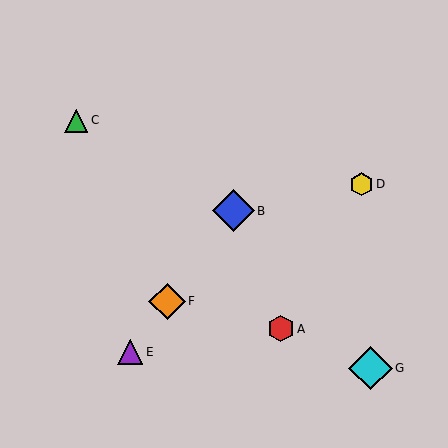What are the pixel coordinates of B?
Object B is at (233, 211).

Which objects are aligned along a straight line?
Objects B, E, F are aligned along a straight line.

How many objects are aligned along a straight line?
3 objects (B, E, F) are aligned along a straight line.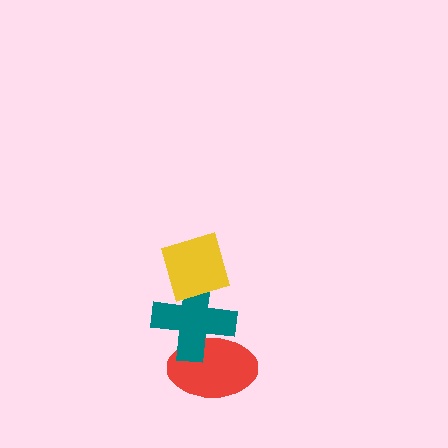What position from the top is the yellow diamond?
The yellow diamond is 1st from the top.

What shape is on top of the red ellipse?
The teal cross is on top of the red ellipse.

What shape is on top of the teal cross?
The yellow diamond is on top of the teal cross.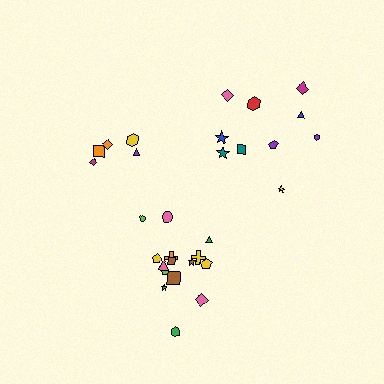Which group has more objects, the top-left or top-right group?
The top-right group.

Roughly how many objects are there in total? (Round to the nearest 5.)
Roughly 30 objects in total.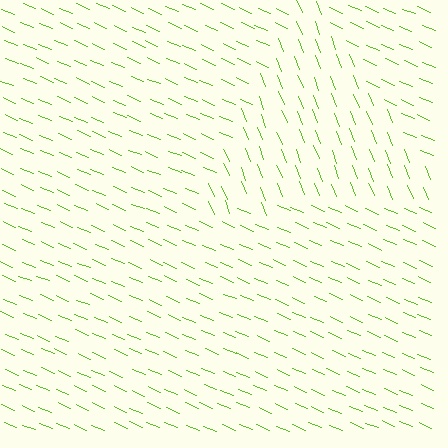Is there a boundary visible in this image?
Yes, there is a texture boundary formed by a change in line orientation.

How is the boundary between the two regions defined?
The boundary is defined purely by a change in line orientation (approximately 45 degrees difference). All lines are the same color and thickness.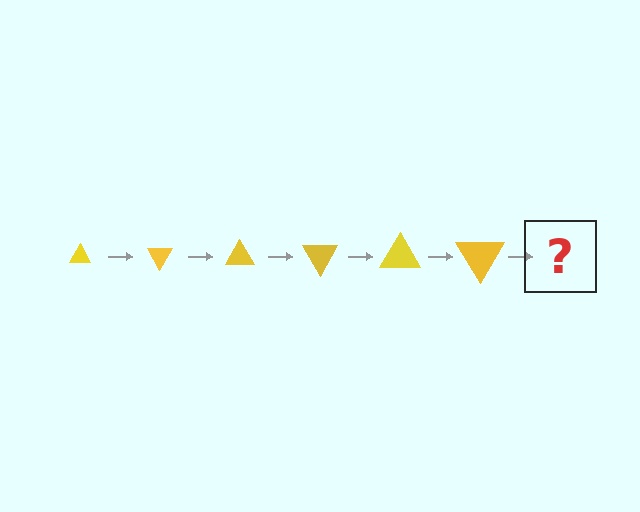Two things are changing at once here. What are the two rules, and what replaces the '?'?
The two rules are that the triangle grows larger each step and it rotates 60 degrees each step. The '?' should be a triangle, larger than the previous one and rotated 360 degrees from the start.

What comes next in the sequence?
The next element should be a triangle, larger than the previous one and rotated 360 degrees from the start.